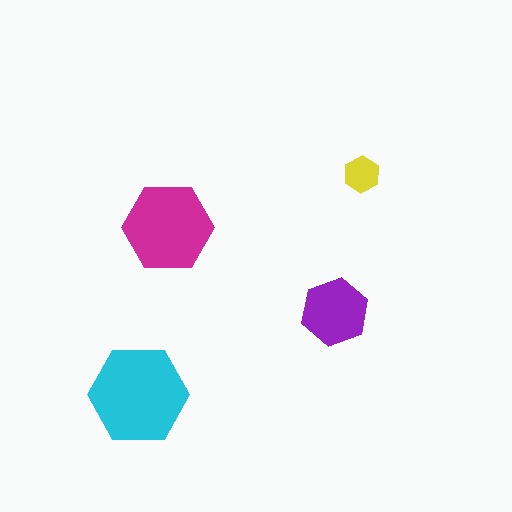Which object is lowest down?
The cyan hexagon is bottommost.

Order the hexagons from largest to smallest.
the cyan one, the magenta one, the purple one, the yellow one.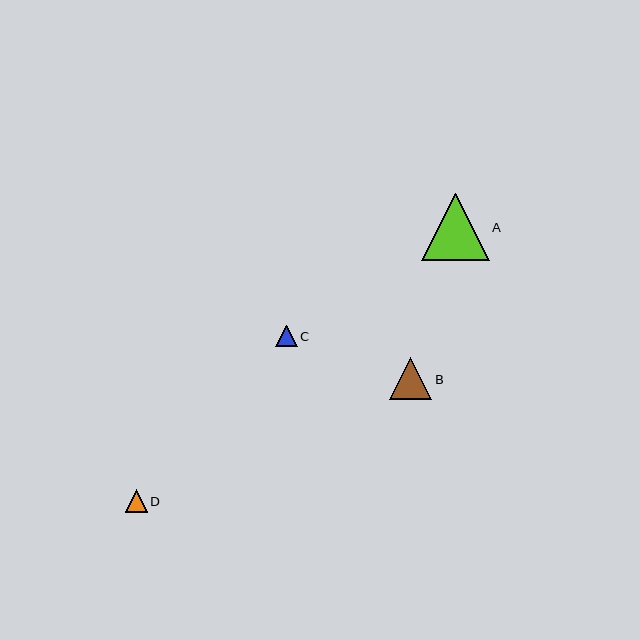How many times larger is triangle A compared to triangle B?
Triangle A is approximately 1.6 times the size of triangle B.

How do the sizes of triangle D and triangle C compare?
Triangle D and triangle C are approximately the same size.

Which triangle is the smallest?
Triangle C is the smallest with a size of approximately 22 pixels.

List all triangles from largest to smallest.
From largest to smallest: A, B, D, C.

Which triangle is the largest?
Triangle A is the largest with a size of approximately 67 pixels.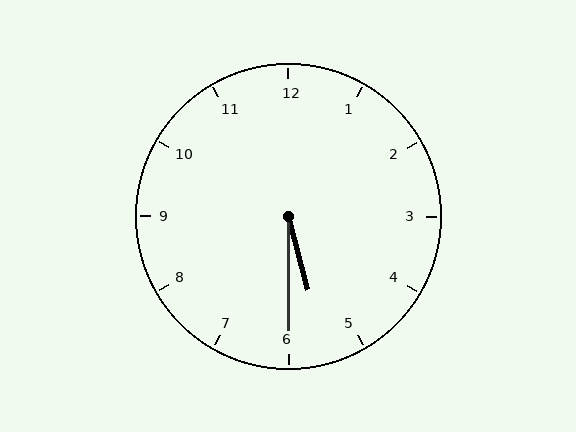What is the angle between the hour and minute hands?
Approximately 15 degrees.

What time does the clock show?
5:30.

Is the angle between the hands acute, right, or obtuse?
It is acute.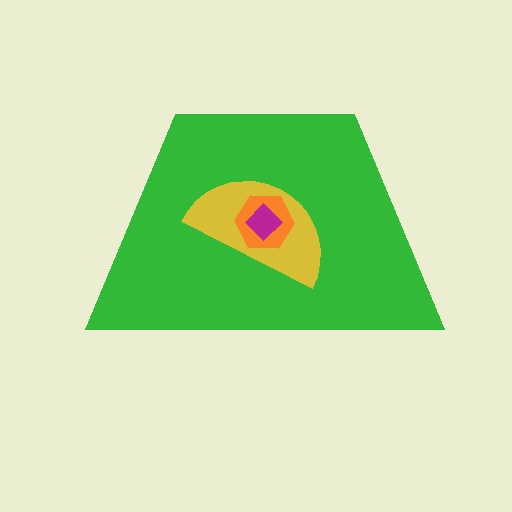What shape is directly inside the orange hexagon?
The magenta diamond.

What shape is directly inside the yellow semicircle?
The orange hexagon.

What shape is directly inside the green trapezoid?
The yellow semicircle.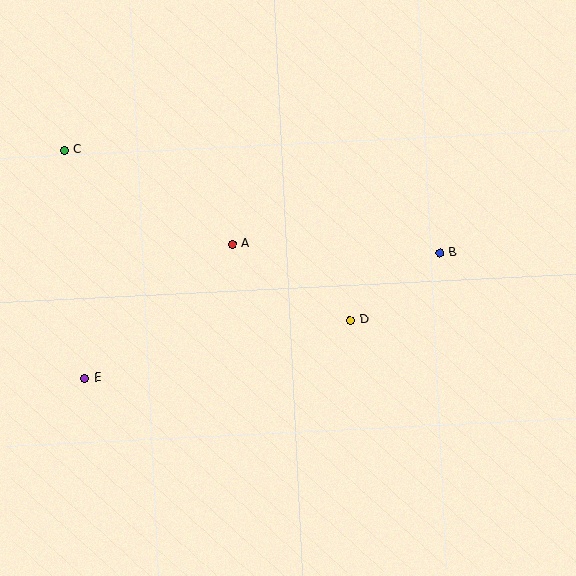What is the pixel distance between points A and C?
The distance between A and C is 192 pixels.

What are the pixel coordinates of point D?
Point D is at (351, 320).